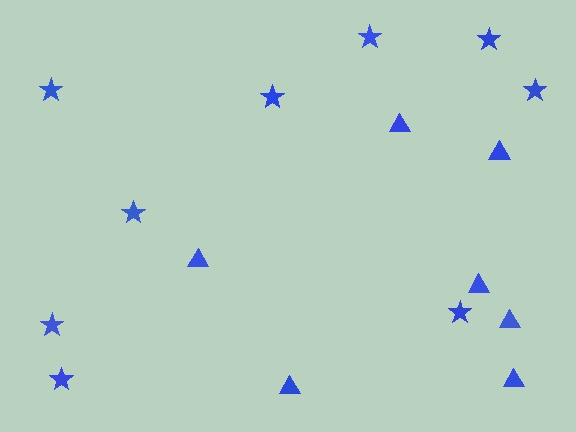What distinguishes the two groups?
There are 2 groups: one group of stars (9) and one group of triangles (7).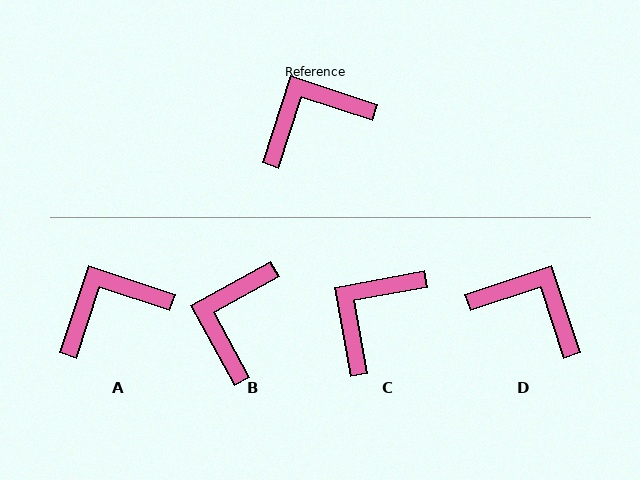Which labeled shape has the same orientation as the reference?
A.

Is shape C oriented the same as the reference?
No, it is off by about 29 degrees.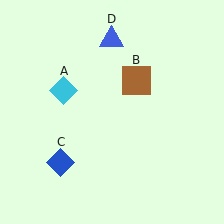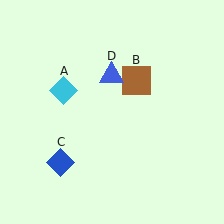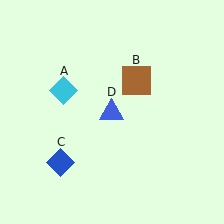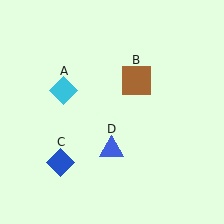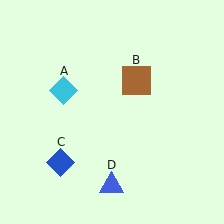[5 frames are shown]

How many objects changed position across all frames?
1 object changed position: blue triangle (object D).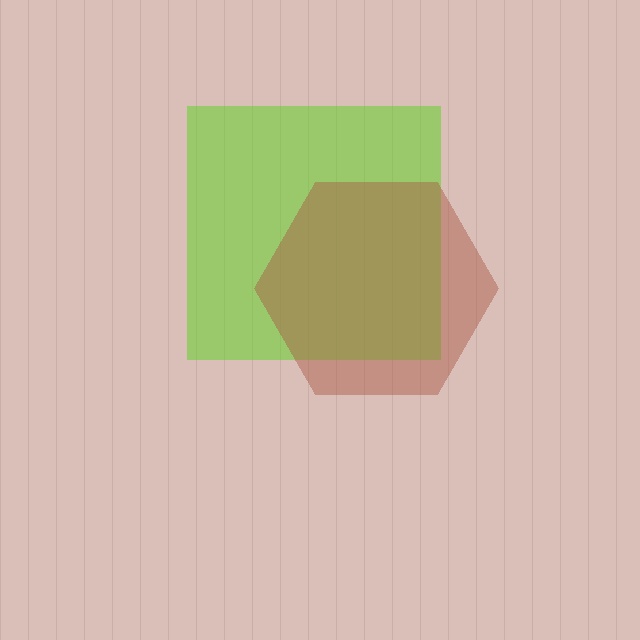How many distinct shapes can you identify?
There are 2 distinct shapes: a lime square, a brown hexagon.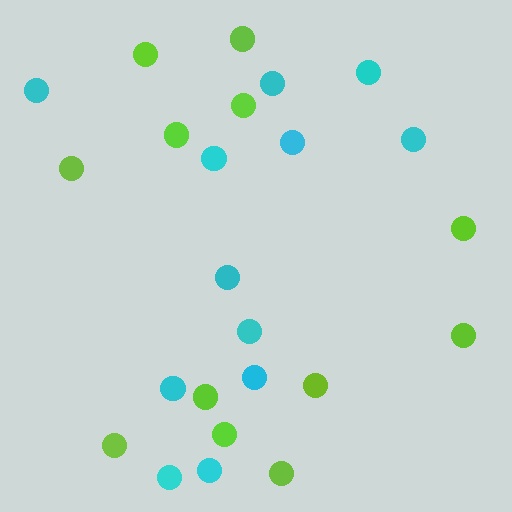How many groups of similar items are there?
There are 2 groups: one group of lime circles (12) and one group of cyan circles (12).